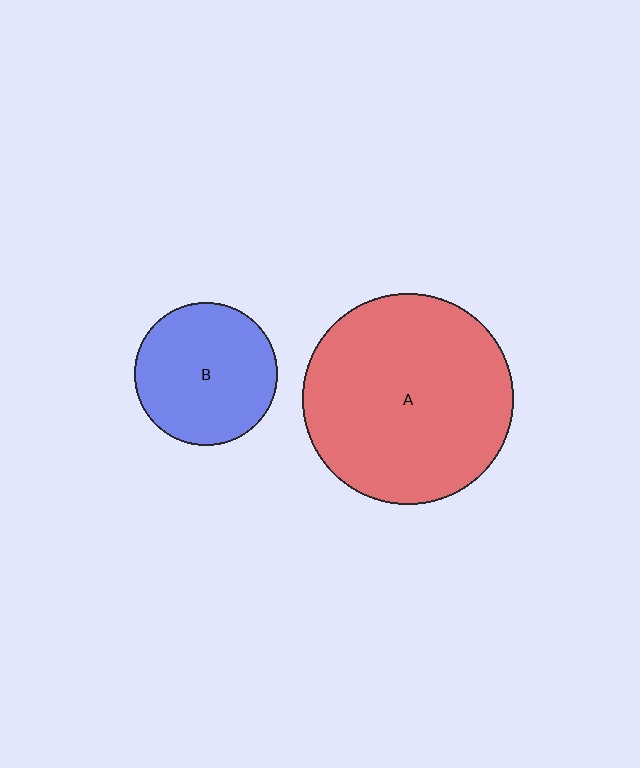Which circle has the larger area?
Circle A (red).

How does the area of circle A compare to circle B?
Approximately 2.2 times.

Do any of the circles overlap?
No, none of the circles overlap.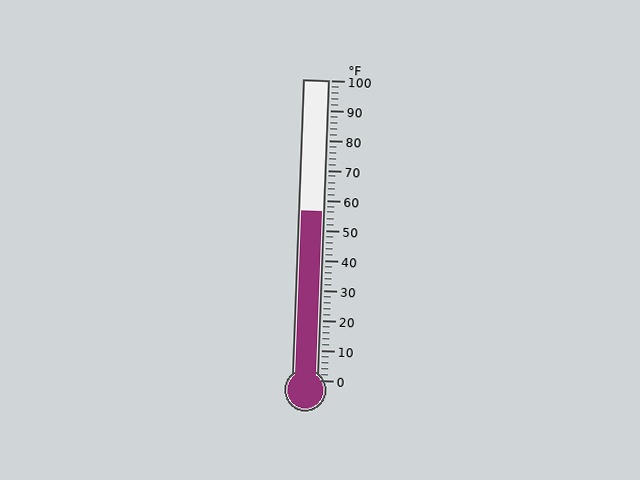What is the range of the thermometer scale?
The thermometer scale ranges from 0°F to 100°F.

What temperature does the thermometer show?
The thermometer shows approximately 56°F.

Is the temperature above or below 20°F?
The temperature is above 20°F.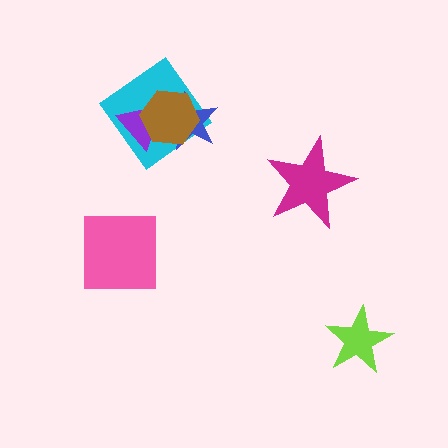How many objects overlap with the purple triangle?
3 objects overlap with the purple triangle.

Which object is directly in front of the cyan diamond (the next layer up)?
The purple triangle is directly in front of the cyan diamond.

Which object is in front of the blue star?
The brown hexagon is in front of the blue star.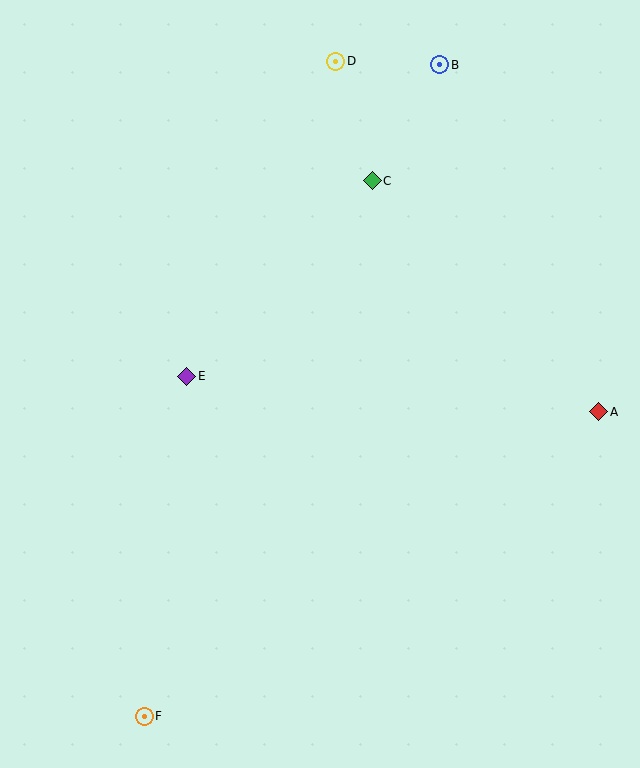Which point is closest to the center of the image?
Point E at (187, 376) is closest to the center.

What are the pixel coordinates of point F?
Point F is at (144, 716).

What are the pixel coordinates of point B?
Point B is at (440, 65).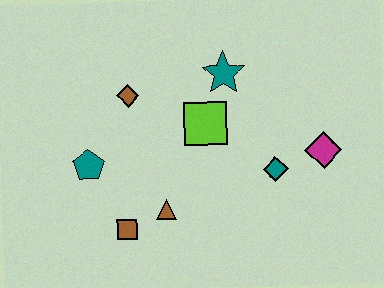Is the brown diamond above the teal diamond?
Yes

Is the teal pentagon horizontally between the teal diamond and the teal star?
No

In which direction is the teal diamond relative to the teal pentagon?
The teal diamond is to the right of the teal pentagon.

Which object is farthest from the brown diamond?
The magenta diamond is farthest from the brown diamond.